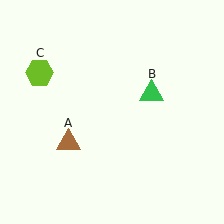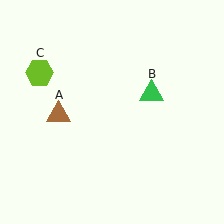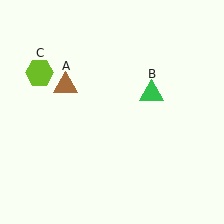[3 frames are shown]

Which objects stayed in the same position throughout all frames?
Green triangle (object B) and lime hexagon (object C) remained stationary.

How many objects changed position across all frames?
1 object changed position: brown triangle (object A).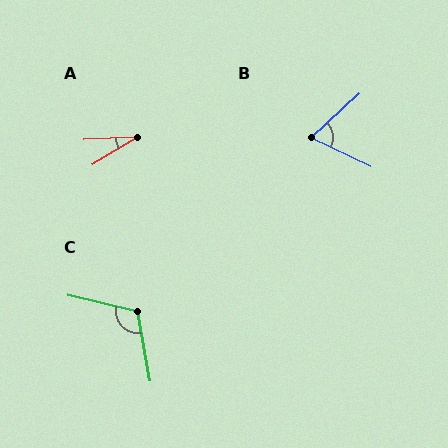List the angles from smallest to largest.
A (29°), B (69°), C (113°).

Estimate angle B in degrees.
Approximately 69 degrees.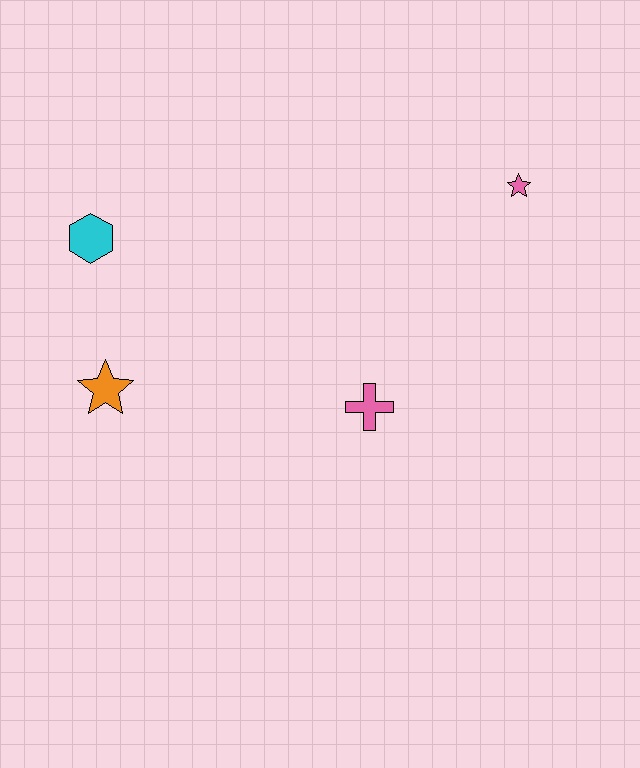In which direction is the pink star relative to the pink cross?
The pink star is above the pink cross.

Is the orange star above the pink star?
No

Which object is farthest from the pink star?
The orange star is farthest from the pink star.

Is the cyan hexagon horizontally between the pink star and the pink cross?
No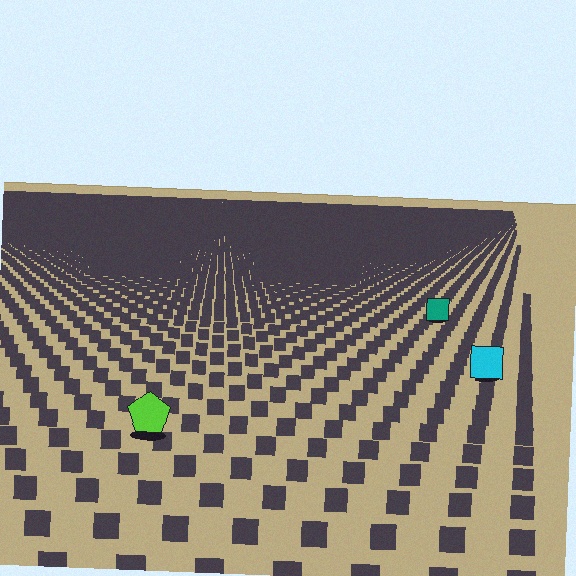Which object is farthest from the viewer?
The teal square is farthest from the viewer. It appears smaller and the ground texture around it is denser.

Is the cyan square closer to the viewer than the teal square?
Yes. The cyan square is closer — you can tell from the texture gradient: the ground texture is coarser near it.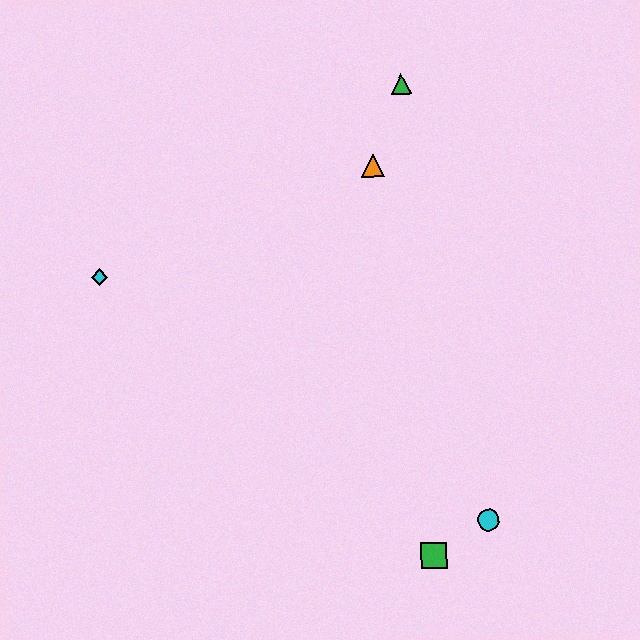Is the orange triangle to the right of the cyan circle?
No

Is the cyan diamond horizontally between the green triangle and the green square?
No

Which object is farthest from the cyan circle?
The cyan diamond is farthest from the cyan circle.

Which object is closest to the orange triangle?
The green triangle is closest to the orange triangle.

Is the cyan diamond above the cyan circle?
Yes